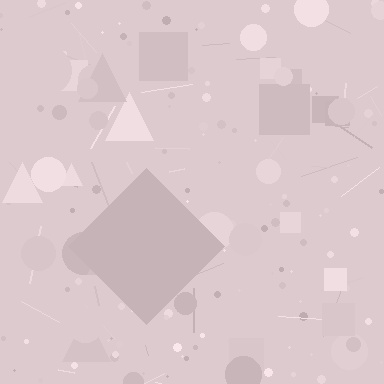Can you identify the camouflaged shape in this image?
The camouflaged shape is a diamond.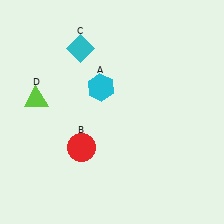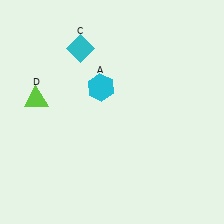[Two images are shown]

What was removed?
The red circle (B) was removed in Image 2.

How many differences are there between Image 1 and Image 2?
There is 1 difference between the two images.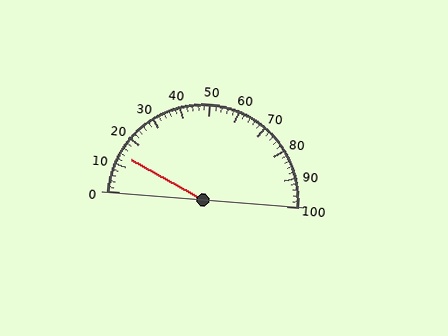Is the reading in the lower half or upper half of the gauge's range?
The reading is in the lower half of the range (0 to 100).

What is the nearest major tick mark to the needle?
The nearest major tick mark is 10.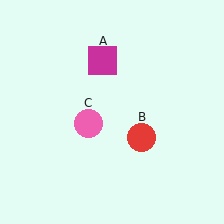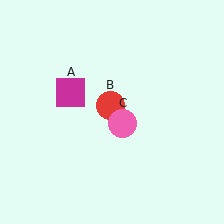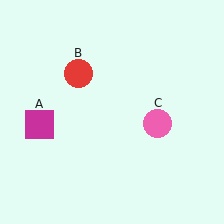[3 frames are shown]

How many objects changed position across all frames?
3 objects changed position: magenta square (object A), red circle (object B), pink circle (object C).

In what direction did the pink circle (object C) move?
The pink circle (object C) moved right.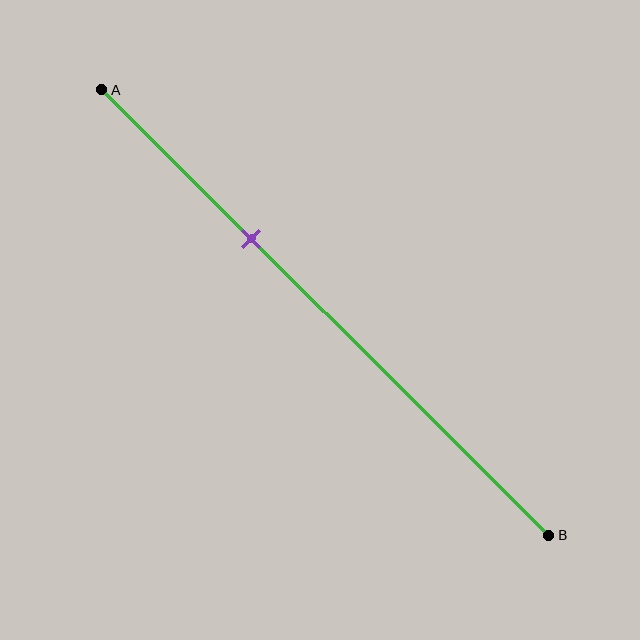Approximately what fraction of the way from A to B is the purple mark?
The purple mark is approximately 35% of the way from A to B.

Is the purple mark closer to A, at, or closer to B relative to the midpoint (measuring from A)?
The purple mark is closer to point A than the midpoint of segment AB.